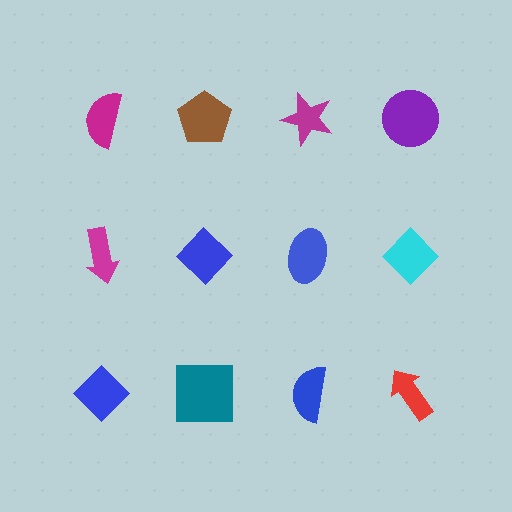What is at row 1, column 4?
A purple circle.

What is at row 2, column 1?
A magenta arrow.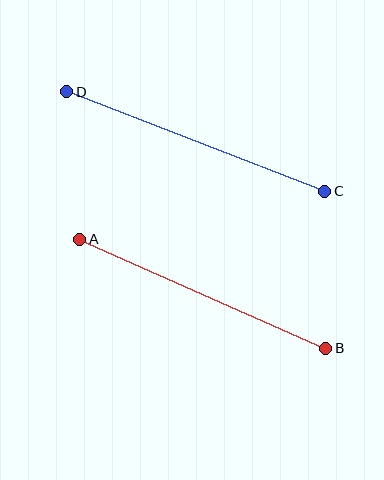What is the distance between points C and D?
The distance is approximately 276 pixels.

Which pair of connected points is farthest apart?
Points C and D are farthest apart.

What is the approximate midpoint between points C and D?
The midpoint is at approximately (196, 142) pixels.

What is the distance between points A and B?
The distance is approximately 269 pixels.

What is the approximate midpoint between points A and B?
The midpoint is at approximately (203, 294) pixels.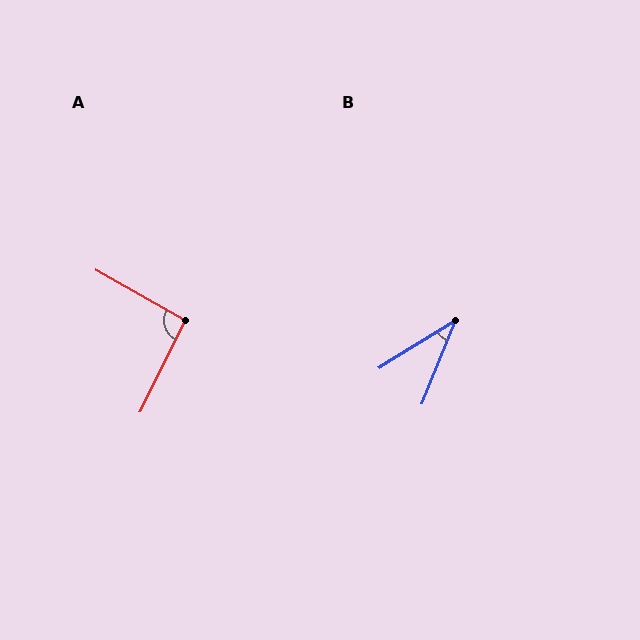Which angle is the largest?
A, at approximately 93 degrees.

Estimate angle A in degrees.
Approximately 93 degrees.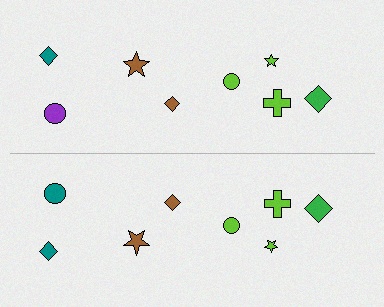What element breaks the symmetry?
The teal circle on the bottom side breaks the symmetry — its mirror counterpart is purple.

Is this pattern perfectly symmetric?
No, the pattern is not perfectly symmetric. The teal circle on the bottom side breaks the symmetry — its mirror counterpart is purple.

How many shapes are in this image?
There are 16 shapes in this image.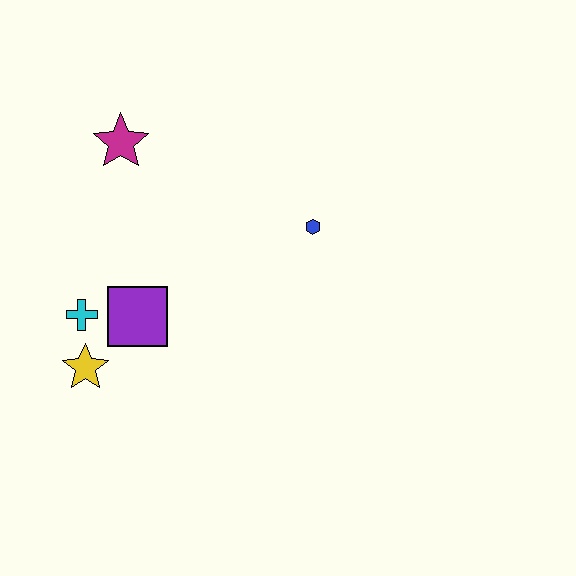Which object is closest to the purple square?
The cyan cross is closest to the purple square.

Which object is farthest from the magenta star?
The yellow star is farthest from the magenta star.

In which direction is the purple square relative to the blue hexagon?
The purple square is to the left of the blue hexagon.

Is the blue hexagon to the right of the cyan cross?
Yes